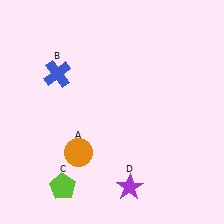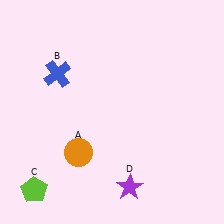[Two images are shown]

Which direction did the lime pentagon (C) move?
The lime pentagon (C) moved left.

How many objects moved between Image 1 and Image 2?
1 object moved between the two images.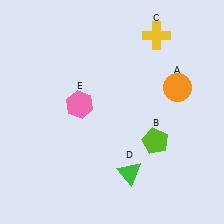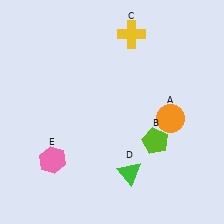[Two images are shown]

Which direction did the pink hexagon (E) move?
The pink hexagon (E) moved down.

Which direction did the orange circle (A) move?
The orange circle (A) moved down.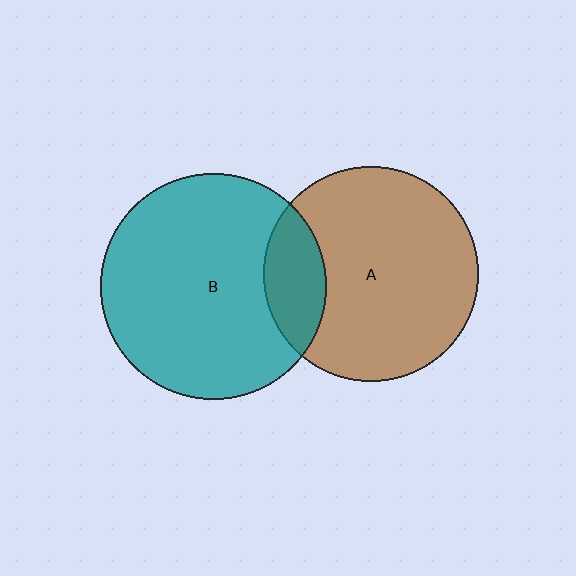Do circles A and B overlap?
Yes.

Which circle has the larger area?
Circle B (teal).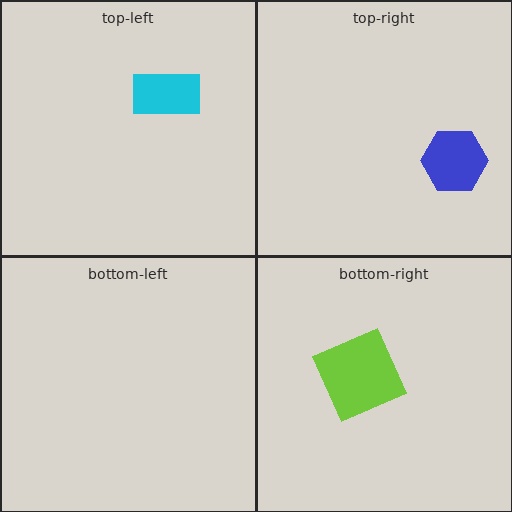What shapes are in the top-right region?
The blue hexagon.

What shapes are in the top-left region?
The cyan rectangle.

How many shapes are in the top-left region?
1.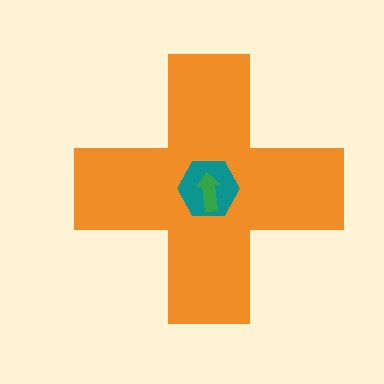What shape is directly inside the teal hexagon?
The green arrow.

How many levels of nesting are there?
3.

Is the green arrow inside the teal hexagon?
Yes.